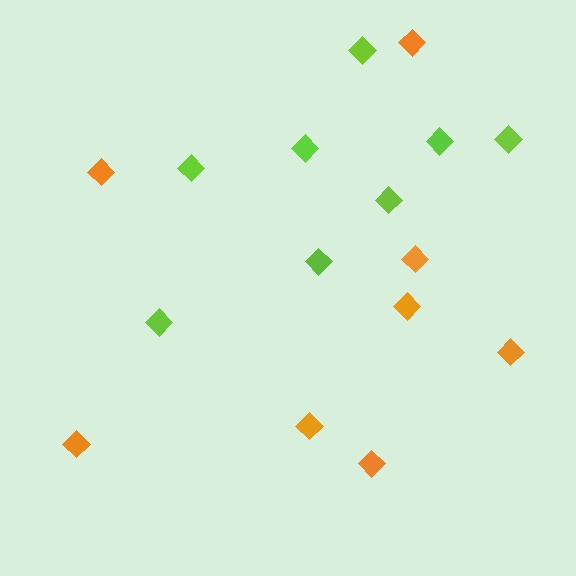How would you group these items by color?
There are 2 groups: one group of orange diamonds (8) and one group of lime diamonds (8).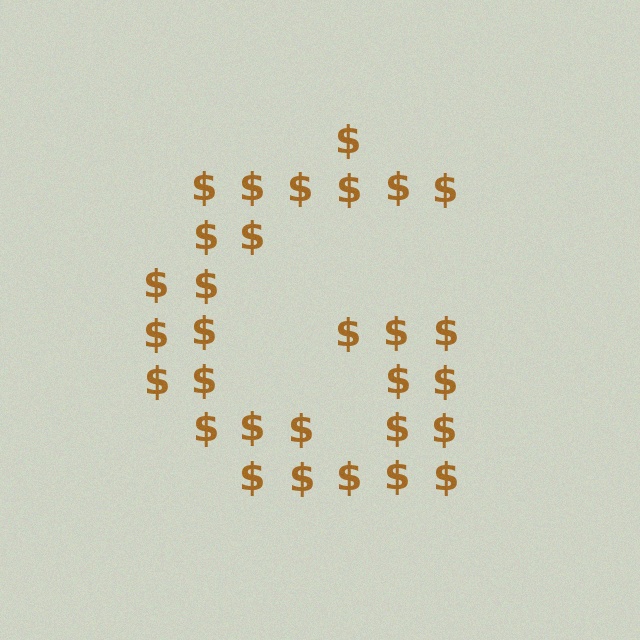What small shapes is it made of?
It is made of small dollar signs.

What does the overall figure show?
The overall figure shows the letter G.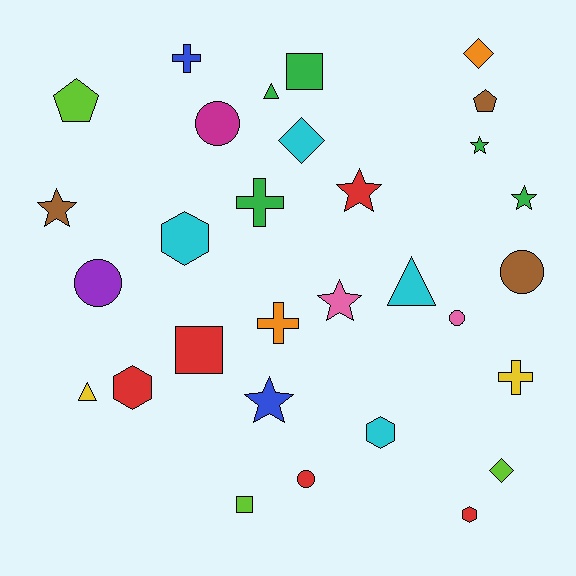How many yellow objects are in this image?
There are 2 yellow objects.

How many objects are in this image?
There are 30 objects.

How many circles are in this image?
There are 5 circles.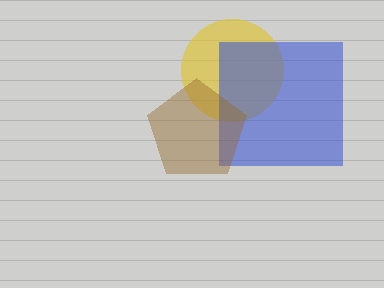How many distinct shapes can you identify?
There are 3 distinct shapes: a yellow circle, a blue square, a brown pentagon.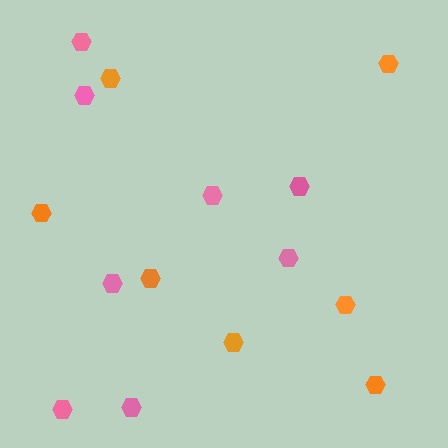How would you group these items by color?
There are 2 groups: one group of pink hexagons (8) and one group of orange hexagons (7).